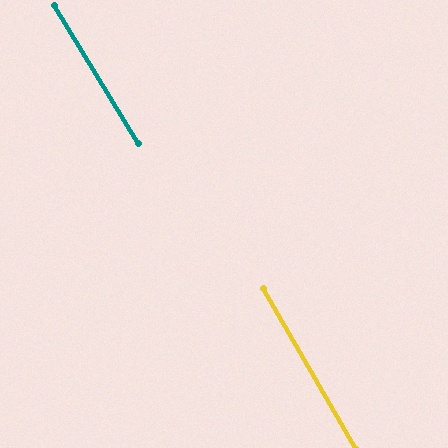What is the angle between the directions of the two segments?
Approximately 1 degree.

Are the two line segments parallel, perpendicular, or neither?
Parallel — their directions differ by only 1.4°.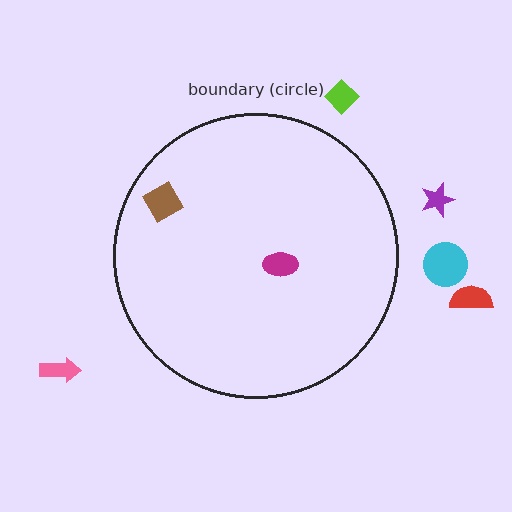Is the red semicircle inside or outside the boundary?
Outside.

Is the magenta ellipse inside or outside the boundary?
Inside.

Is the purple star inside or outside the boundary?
Outside.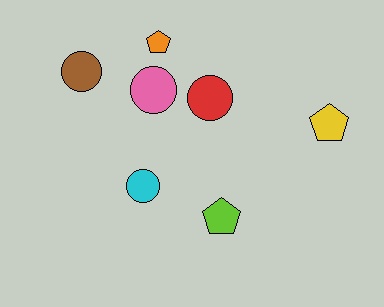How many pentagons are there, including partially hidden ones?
There are 3 pentagons.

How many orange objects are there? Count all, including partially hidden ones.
There is 1 orange object.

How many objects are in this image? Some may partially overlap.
There are 7 objects.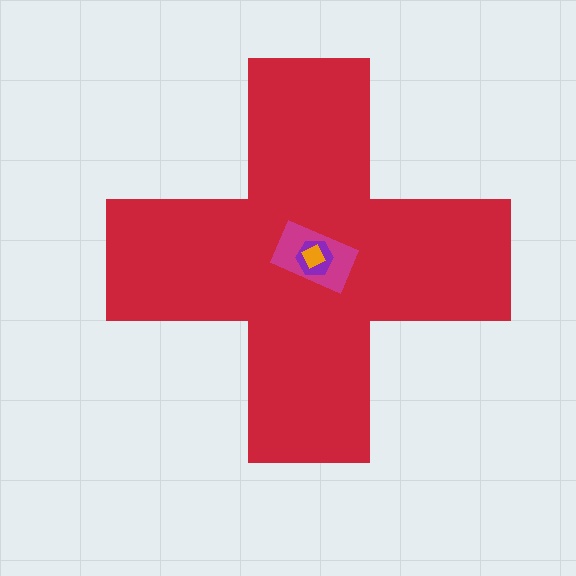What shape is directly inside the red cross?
The magenta rectangle.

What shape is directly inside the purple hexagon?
The orange diamond.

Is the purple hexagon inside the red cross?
Yes.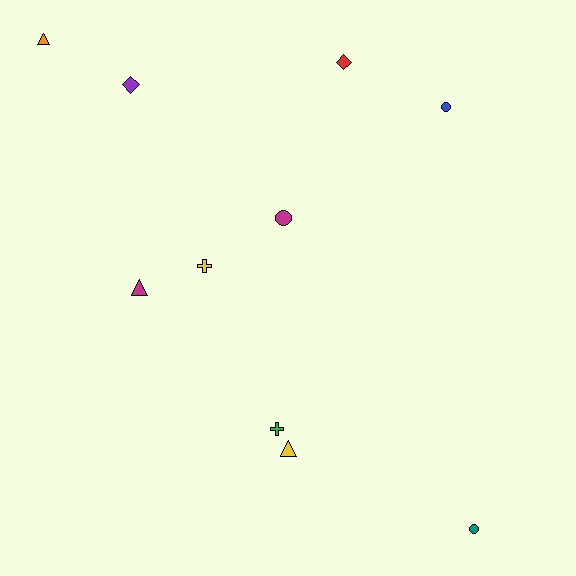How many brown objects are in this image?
There are no brown objects.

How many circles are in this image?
There are 3 circles.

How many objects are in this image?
There are 10 objects.